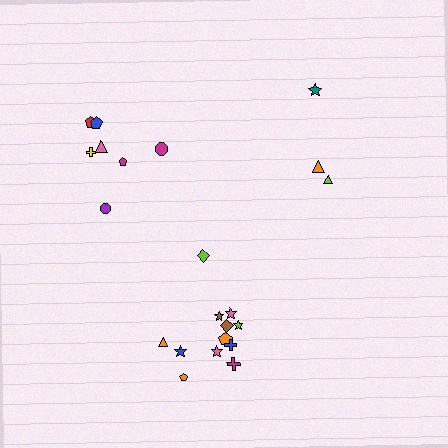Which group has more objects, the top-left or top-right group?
The top-left group.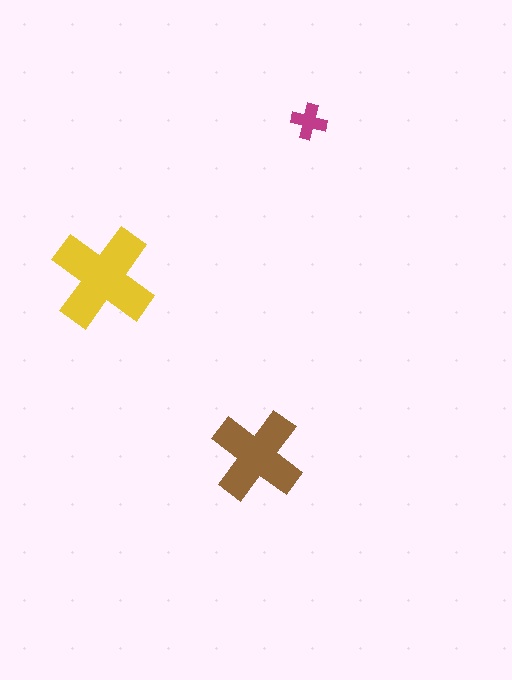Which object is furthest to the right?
The magenta cross is rightmost.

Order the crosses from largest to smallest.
the yellow one, the brown one, the magenta one.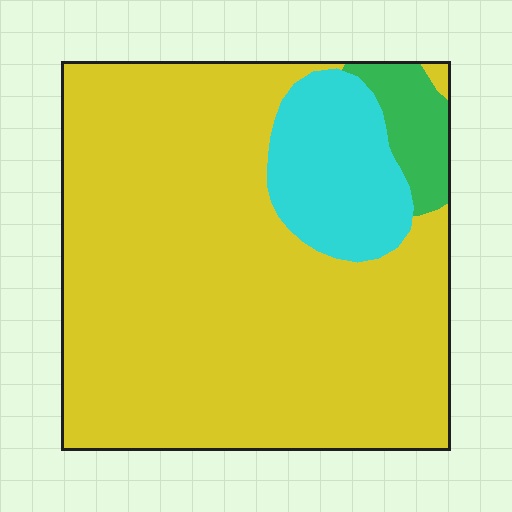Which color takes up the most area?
Yellow, at roughly 80%.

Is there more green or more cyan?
Cyan.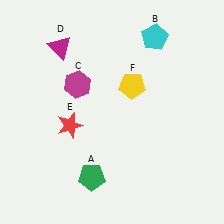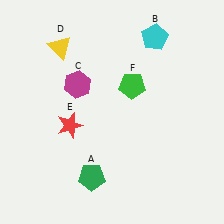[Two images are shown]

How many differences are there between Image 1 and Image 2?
There are 2 differences between the two images.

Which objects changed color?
D changed from magenta to yellow. F changed from yellow to green.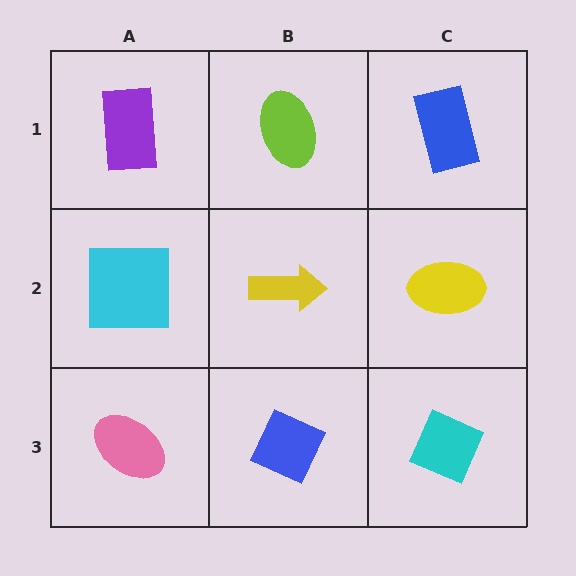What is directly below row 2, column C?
A cyan diamond.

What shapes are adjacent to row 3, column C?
A yellow ellipse (row 2, column C), a blue diamond (row 3, column B).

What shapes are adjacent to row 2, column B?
A lime ellipse (row 1, column B), a blue diamond (row 3, column B), a cyan square (row 2, column A), a yellow ellipse (row 2, column C).